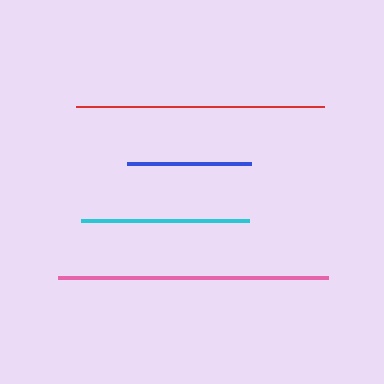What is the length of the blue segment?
The blue segment is approximately 125 pixels long.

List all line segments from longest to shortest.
From longest to shortest: pink, red, cyan, blue.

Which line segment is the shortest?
The blue line is the shortest at approximately 125 pixels.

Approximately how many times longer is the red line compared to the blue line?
The red line is approximately 2.0 times the length of the blue line.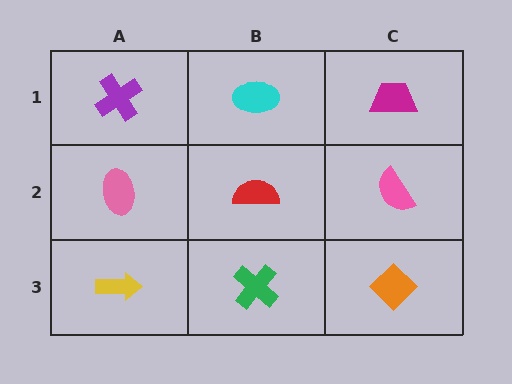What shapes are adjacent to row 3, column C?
A pink semicircle (row 2, column C), a green cross (row 3, column B).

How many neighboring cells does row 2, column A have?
3.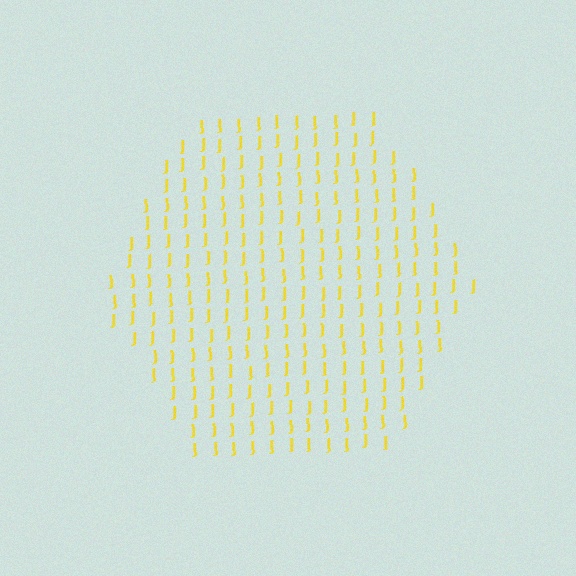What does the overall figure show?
The overall figure shows a hexagon.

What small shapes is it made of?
It is made of small letter J's.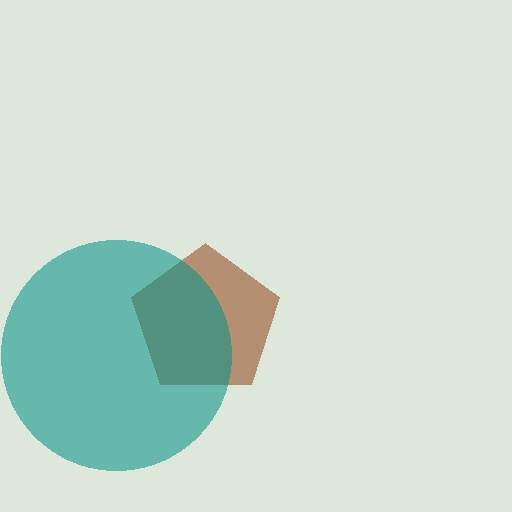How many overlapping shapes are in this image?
There are 2 overlapping shapes in the image.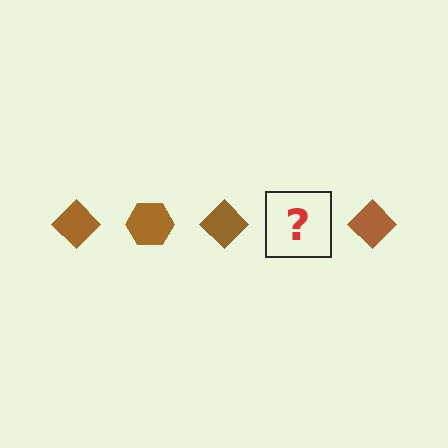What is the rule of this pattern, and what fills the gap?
The rule is that the pattern cycles through diamond, hexagon shapes in brown. The gap should be filled with a brown hexagon.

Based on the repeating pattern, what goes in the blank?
The blank should be a brown hexagon.